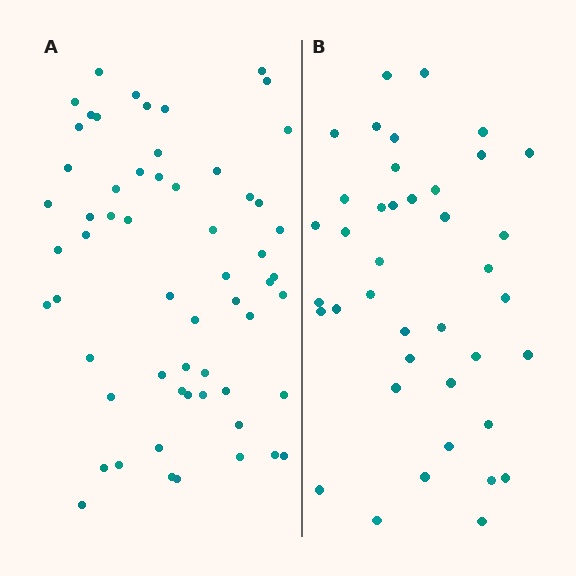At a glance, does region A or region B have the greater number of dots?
Region A (the left region) has more dots.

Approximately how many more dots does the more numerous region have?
Region A has approximately 20 more dots than region B.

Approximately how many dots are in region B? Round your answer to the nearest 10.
About 40 dots.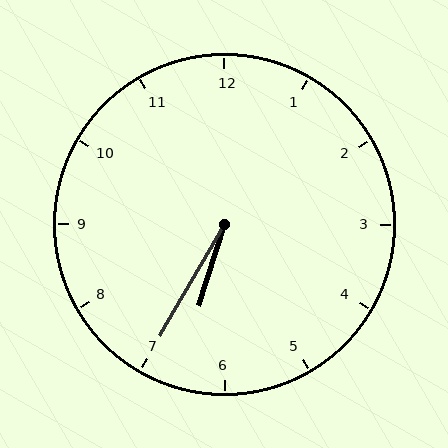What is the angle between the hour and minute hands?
Approximately 12 degrees.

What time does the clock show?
6:35.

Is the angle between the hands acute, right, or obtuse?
It is acute.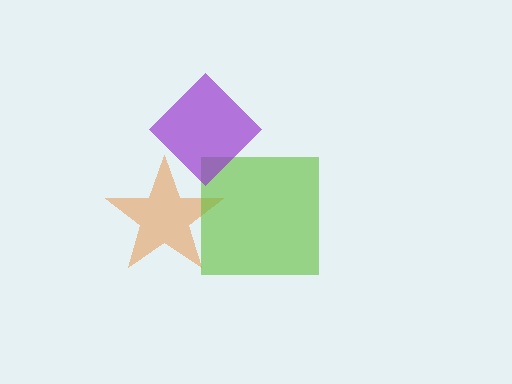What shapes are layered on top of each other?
The layered shapes are: an orange star, a lime square, a purple diamond.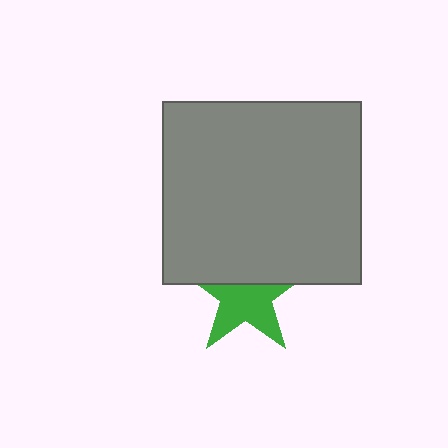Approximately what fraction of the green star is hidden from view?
Roughly 43% of the green star is hidden behind the gray rectangle.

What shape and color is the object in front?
The object in front is a gray rectangle.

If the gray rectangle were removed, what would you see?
You would see the complete green star.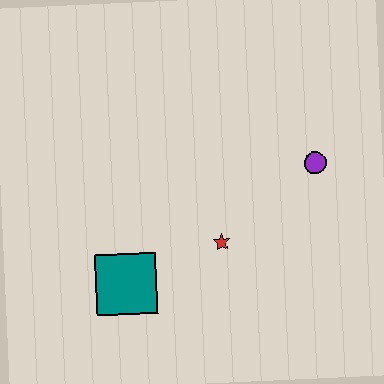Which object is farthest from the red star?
The purple circle is farthest from the red star.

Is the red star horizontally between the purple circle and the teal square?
Yes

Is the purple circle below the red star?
No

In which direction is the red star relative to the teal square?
The red star is to the right of the teal square.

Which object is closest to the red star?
The teal square is closest to the red star.